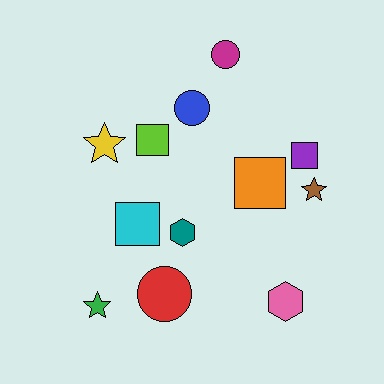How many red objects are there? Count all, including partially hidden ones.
There is 1 red object.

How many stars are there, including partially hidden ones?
There are 3 stars.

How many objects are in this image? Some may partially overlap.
There are 12 objects.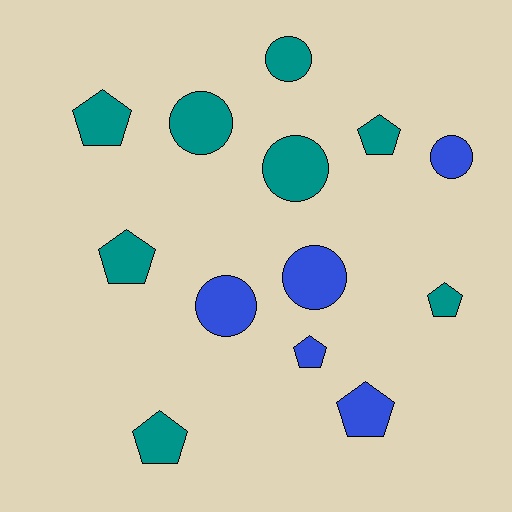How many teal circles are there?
There are 3 teal circles.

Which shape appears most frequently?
Pentagon, with 7 objects.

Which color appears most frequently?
Teal, with 8 objects.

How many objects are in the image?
There are 13 objects.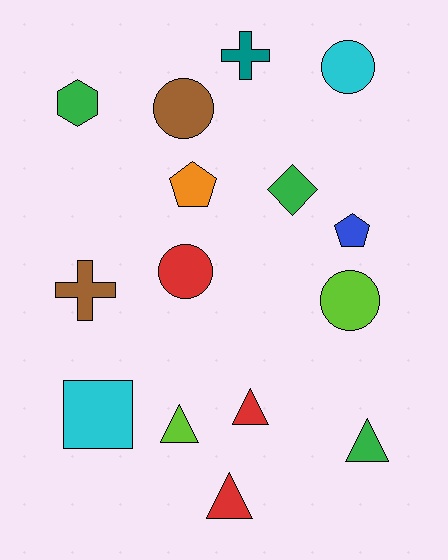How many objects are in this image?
There are 15 objects.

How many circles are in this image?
There are 4 circles.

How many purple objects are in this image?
There are no purple objects.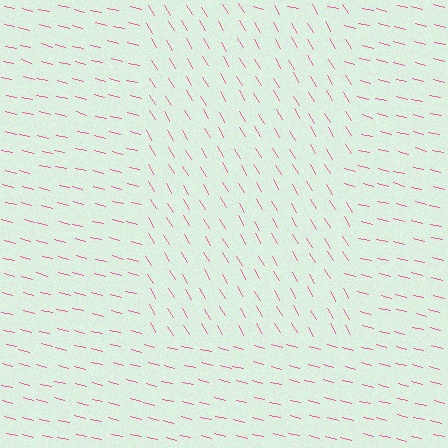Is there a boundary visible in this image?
Yes, there is a texture boundary formed by a change in line orientation.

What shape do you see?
I see a rectangle.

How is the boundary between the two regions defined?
The boundary is defined purely by a change in line orientation (approximately 45 degrees difference). All lines are the same color and thickness.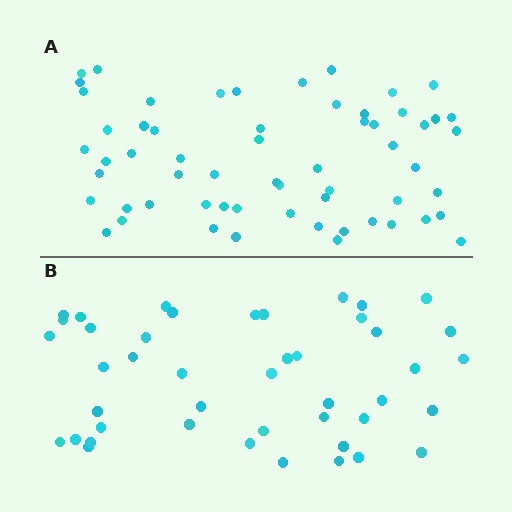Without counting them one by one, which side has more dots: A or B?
Region A (the top region) has more dots.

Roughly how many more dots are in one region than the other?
Region A has approximately 15 more dots than region B.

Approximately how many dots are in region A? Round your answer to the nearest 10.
About 60 dots.